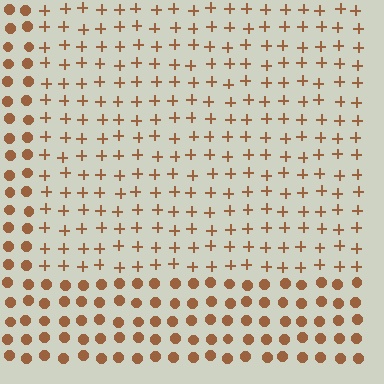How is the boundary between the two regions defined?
The boundary is defined by a change in element shape: plus signs inside vs. circles outside. All elements share the same color and spacing.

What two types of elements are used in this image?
The image uses plus signs inside the rectangle region and circles outside it.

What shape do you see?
I see a rectangle.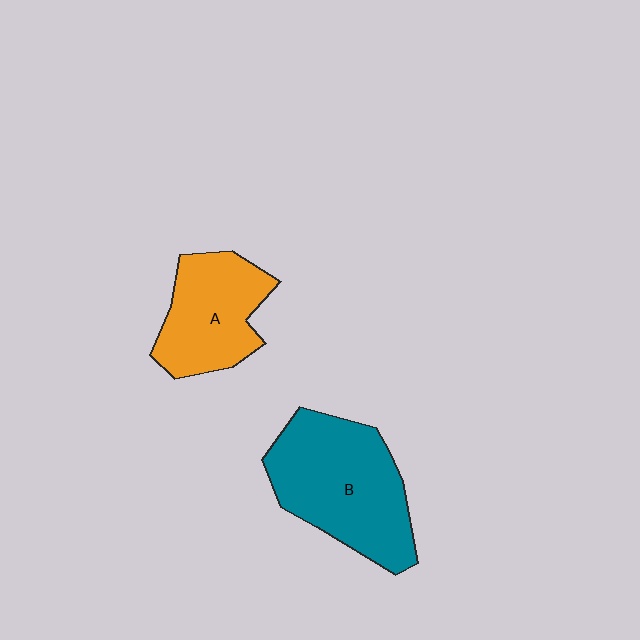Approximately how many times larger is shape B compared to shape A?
Approximately 1.4 times.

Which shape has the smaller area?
Shape A (orange).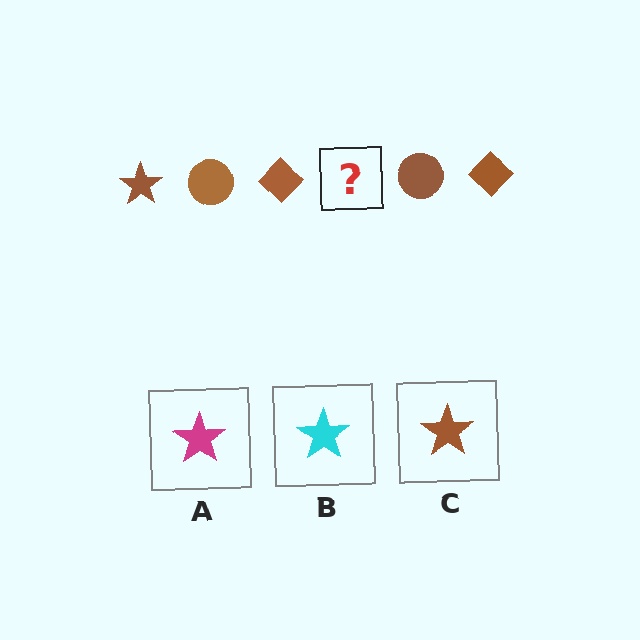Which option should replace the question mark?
Option C.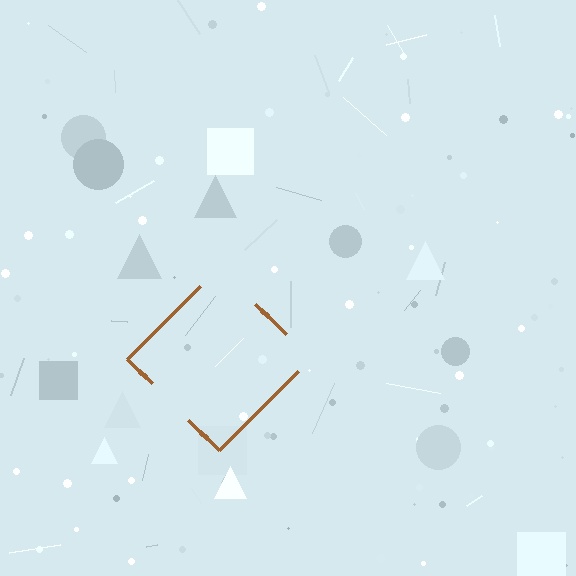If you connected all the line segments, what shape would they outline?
They would outline a diamond.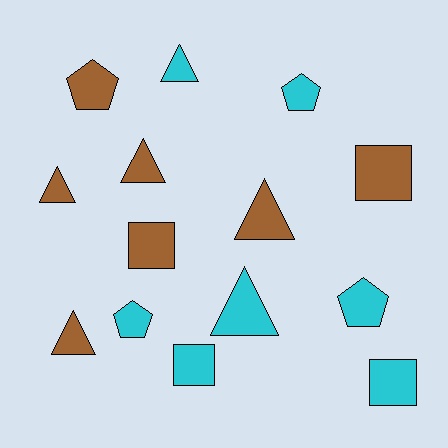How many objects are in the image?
There are 14 objects.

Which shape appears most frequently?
Triangle, with 6 objects.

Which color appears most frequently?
Brown, with 7 objects.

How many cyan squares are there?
There are 2 cyan squares.